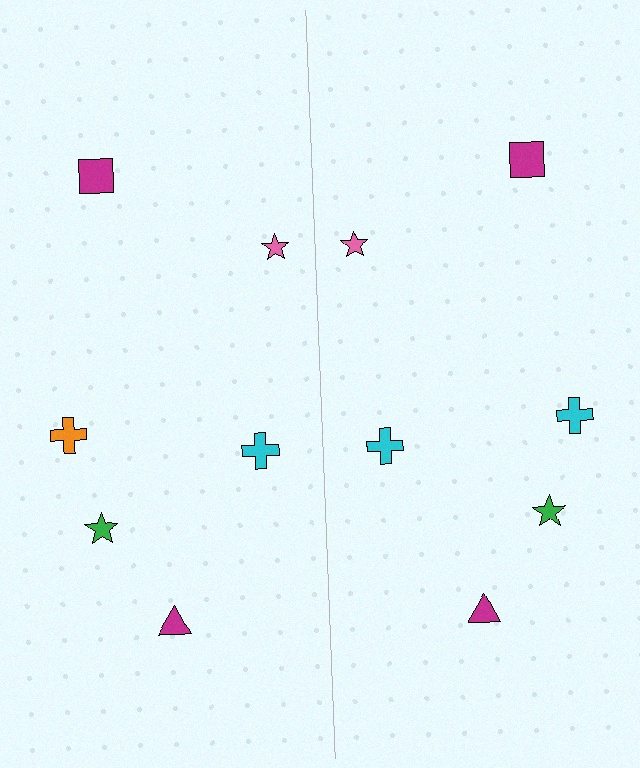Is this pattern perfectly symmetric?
No, the pattern is not perfectly symmetric. The cyan cross on the right side breaks the symmetry — its mirror counterpart is orange.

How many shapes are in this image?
There are 12 shapes in this image.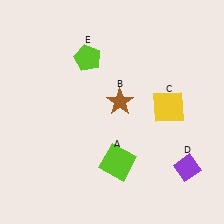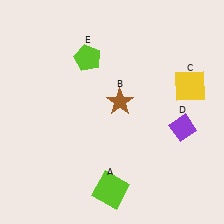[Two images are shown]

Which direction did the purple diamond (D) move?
The purple diamond (D) moved up.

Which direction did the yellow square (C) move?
The yellow square (C) moved right.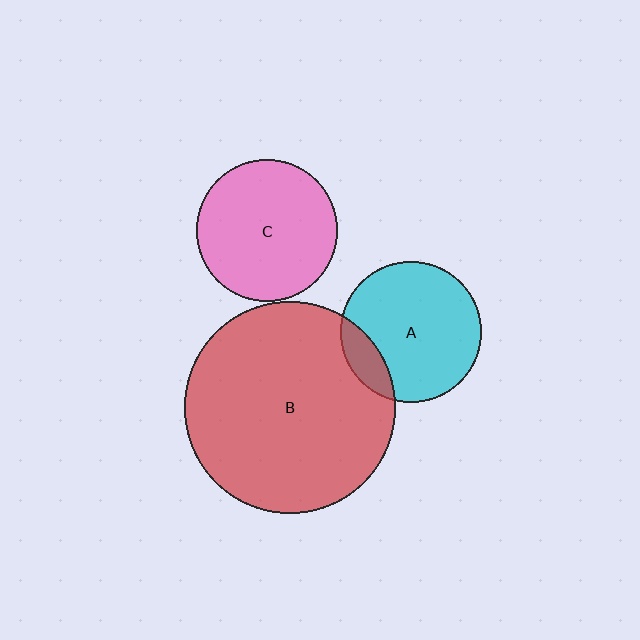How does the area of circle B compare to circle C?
Approximately 2.2 times.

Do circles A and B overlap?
Yes.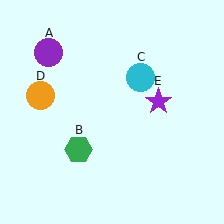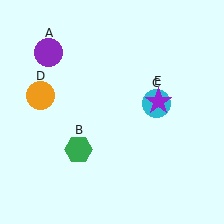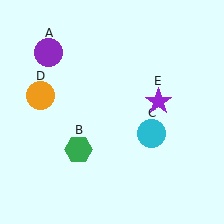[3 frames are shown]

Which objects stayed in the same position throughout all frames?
Purple circle (object A) and green hexagon (object B) and orange circle (object D) and purple star (object E) remained stationary.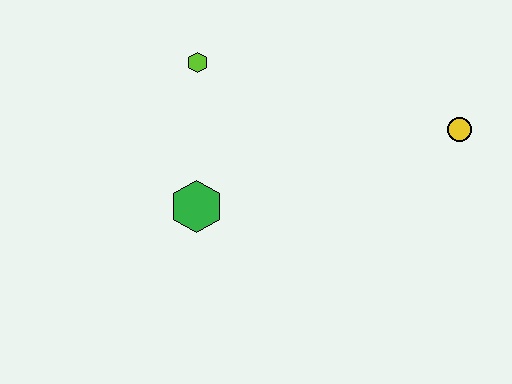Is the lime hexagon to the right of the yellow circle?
No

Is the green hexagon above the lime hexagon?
No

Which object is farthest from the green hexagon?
The yellow circle is farthest from the green hexagon.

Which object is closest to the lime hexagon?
The green hexagon is closest to the lime hexagon.